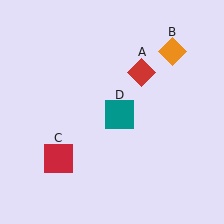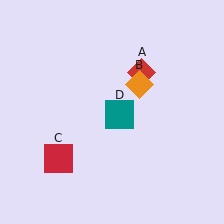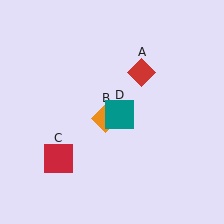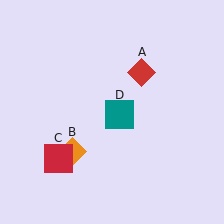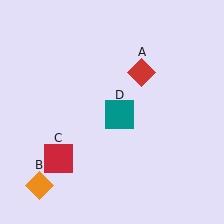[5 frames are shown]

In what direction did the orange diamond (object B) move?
The orange diamond (object B) moved down and to the left.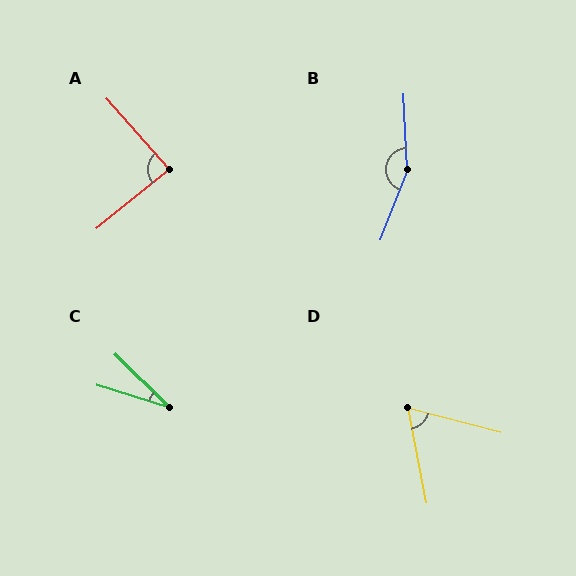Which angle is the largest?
B, at approximately 156 degrees.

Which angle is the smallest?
C, at approximately 27 degrees.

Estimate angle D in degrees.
Approximately 65 degrees.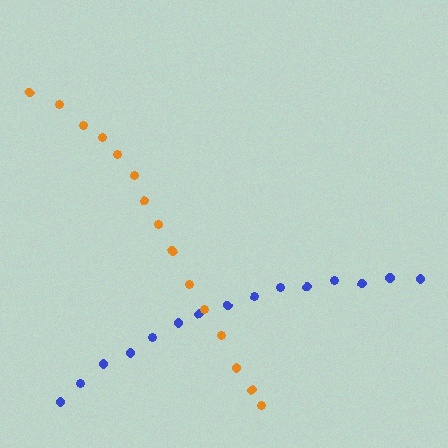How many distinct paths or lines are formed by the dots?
There are 2 distinct paths.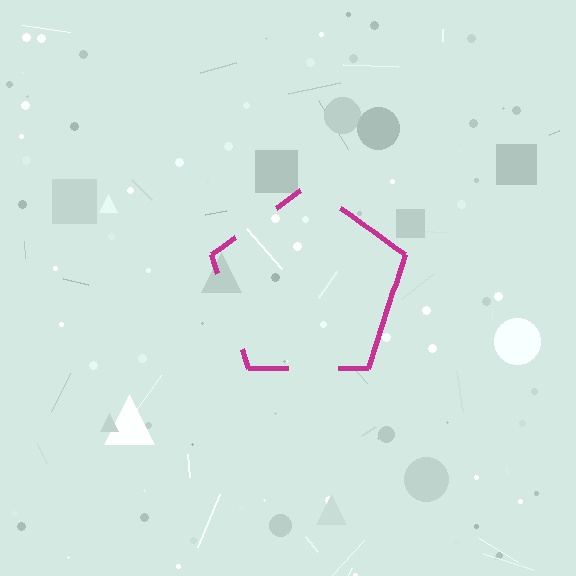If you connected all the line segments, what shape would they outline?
They would outline a pentagon.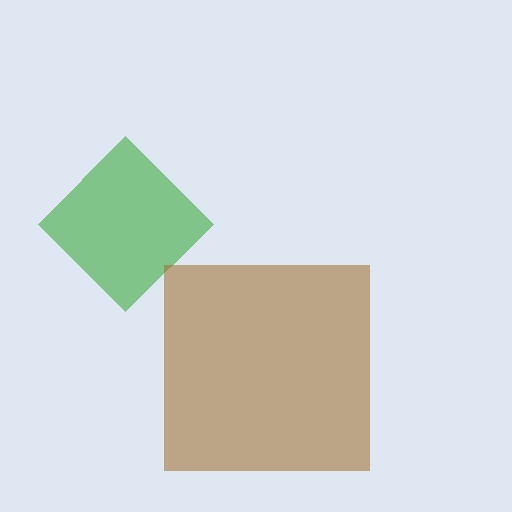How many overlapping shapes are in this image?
There are 2 overlapping shapes in the image.